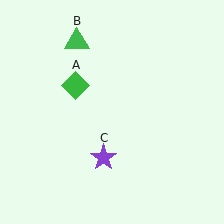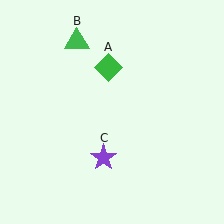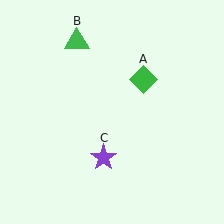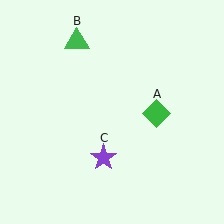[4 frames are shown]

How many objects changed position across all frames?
1 object changed position: green diamond (object A).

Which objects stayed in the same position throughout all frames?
Green triangle (object B) and purple star (object C) remained stationary.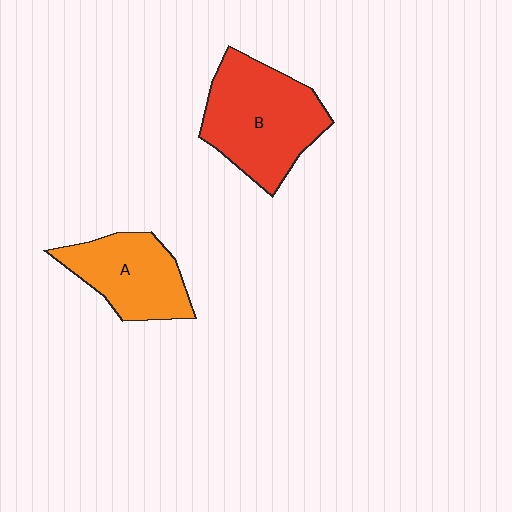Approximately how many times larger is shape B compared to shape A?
Approximately 1.4 times.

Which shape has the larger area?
Shape B (red).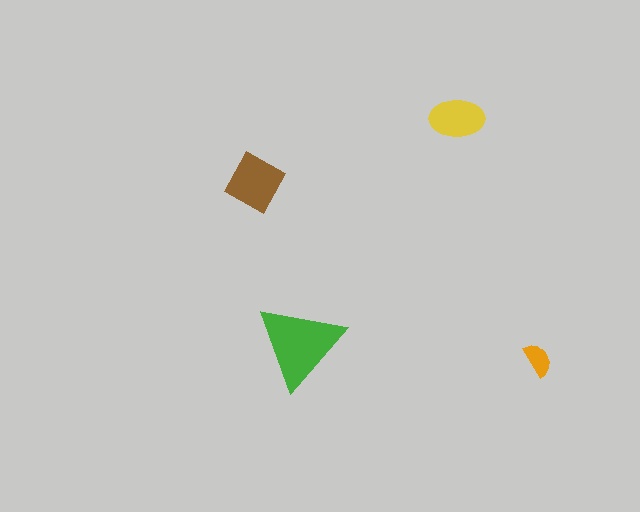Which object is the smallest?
The orange semicircle.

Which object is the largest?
The green triangle.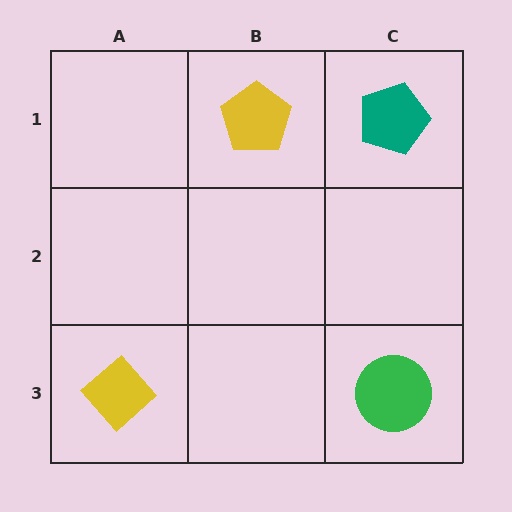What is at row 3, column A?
A yellow diamond.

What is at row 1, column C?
A teal pentagon.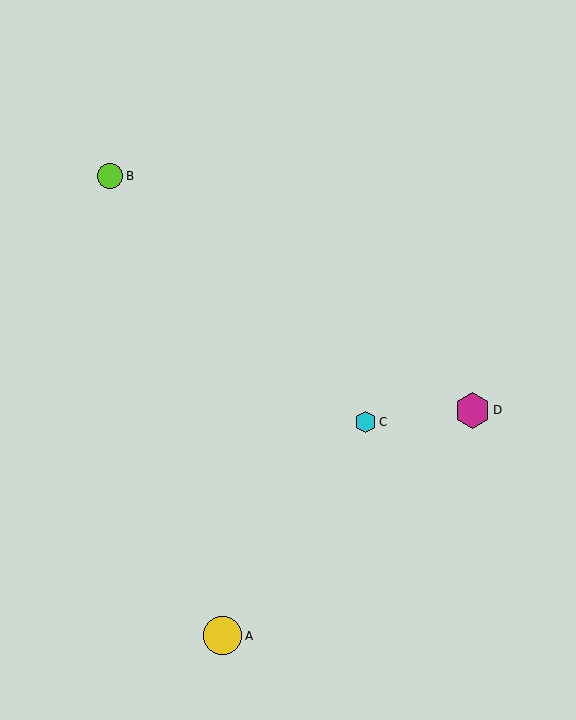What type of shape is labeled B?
Shape B is a lime circle.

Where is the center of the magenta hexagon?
The center of the magenta hexagon is at (473, 410).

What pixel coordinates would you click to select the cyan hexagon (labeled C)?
Click at (365, 422) to select the cyan hexagon C.